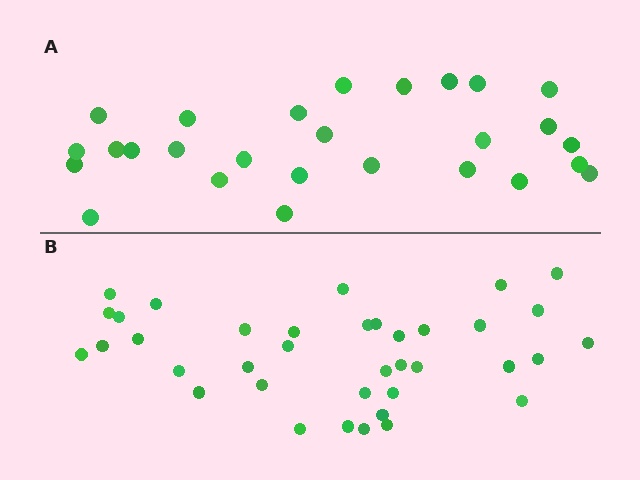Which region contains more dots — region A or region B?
Region B (the bottom region) has more dots.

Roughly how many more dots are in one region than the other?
Region B has roughly 10 or so more dots than region A.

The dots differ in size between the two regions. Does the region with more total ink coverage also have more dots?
No. Region A has more total ink coverage because its dots are larger, but region B actually contains more individual dots. Total area can be misleading — the number of items is what matters here.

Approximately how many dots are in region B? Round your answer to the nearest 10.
About 40 dots. (The exact count is 37, which rounds to 40.)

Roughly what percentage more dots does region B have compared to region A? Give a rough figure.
About 35% more.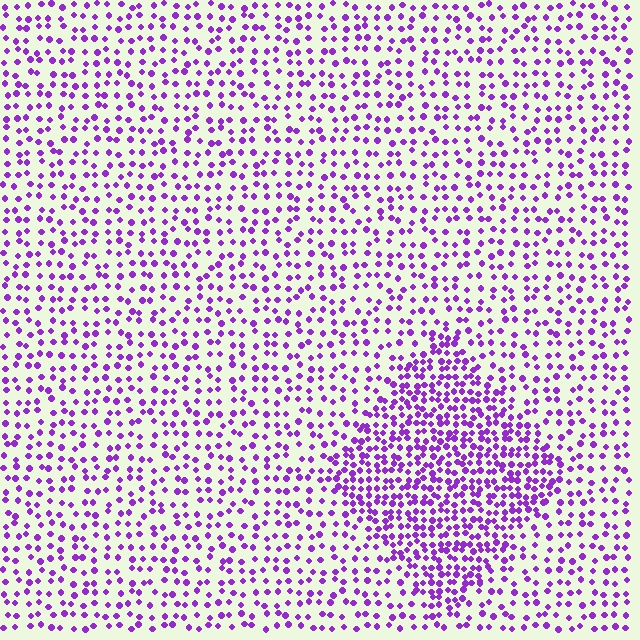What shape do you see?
I see a diamond.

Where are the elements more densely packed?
The elements are more densely packed inside the diamond boundary.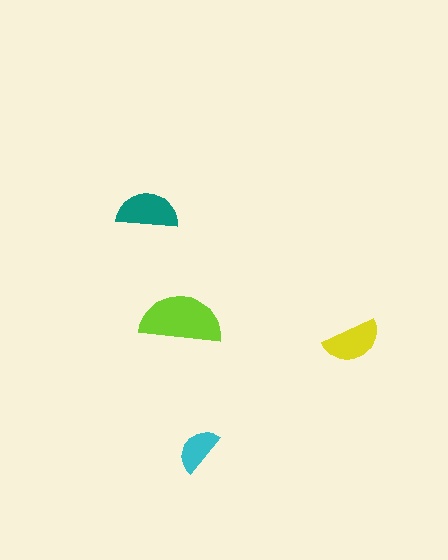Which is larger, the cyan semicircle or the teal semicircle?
The teal one.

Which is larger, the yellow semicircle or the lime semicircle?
The lime one.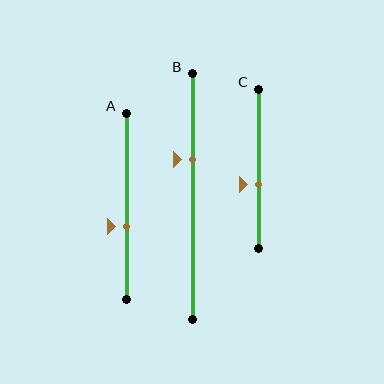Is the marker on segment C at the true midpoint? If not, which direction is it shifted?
No, the marker on segment C is shifted downward by about 10% of the segment length.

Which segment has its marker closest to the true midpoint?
Segment C has its marker closest to the true midpoint.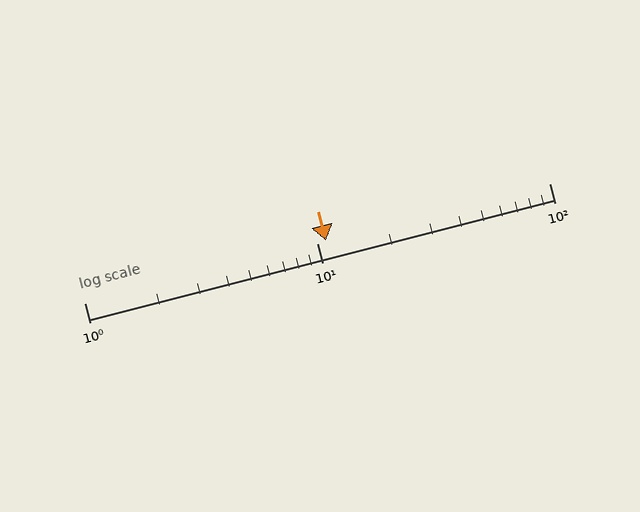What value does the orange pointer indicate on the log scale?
The pointer indicates approximately 11.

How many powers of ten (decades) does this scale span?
The scale spans 2 decades, from 1 to 100.